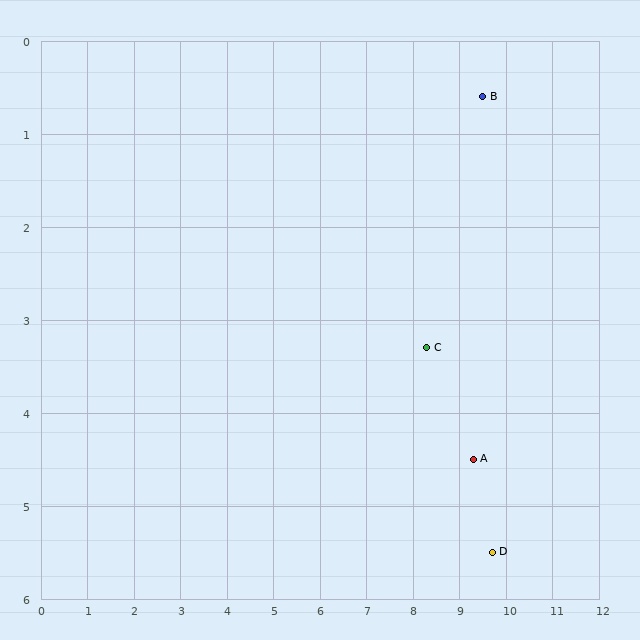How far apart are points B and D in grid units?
Points B and D are about 4.9 grid units apart.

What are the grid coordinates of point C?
Point C is at approximately (8.3, 3.3).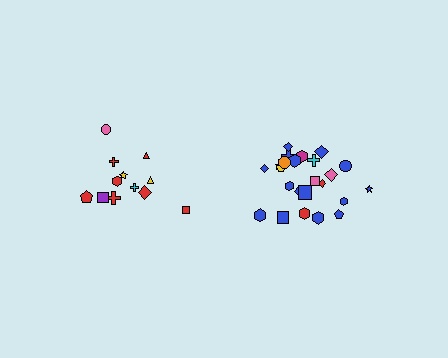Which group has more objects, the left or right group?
The right group.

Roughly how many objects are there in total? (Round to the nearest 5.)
Roughly 35 objects in total.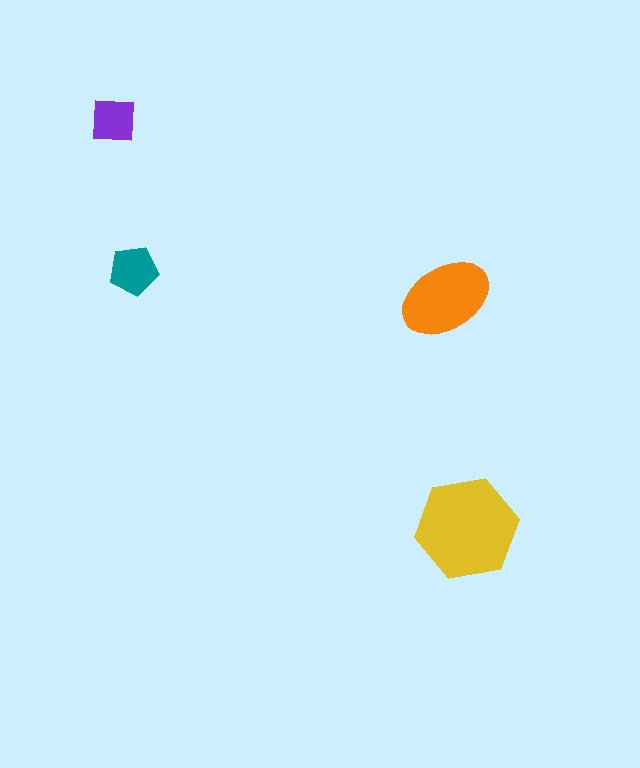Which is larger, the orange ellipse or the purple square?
The orange ellipse.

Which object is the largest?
The yellow hexagon.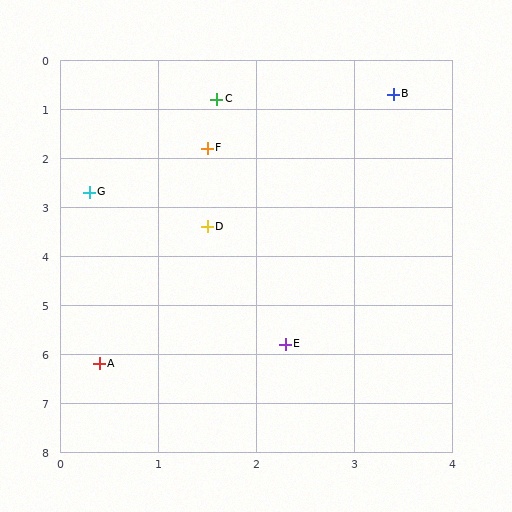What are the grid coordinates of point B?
Point B is at approximately (3.4, 0.7).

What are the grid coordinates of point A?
Point A is at approximately (0.4, 6.2).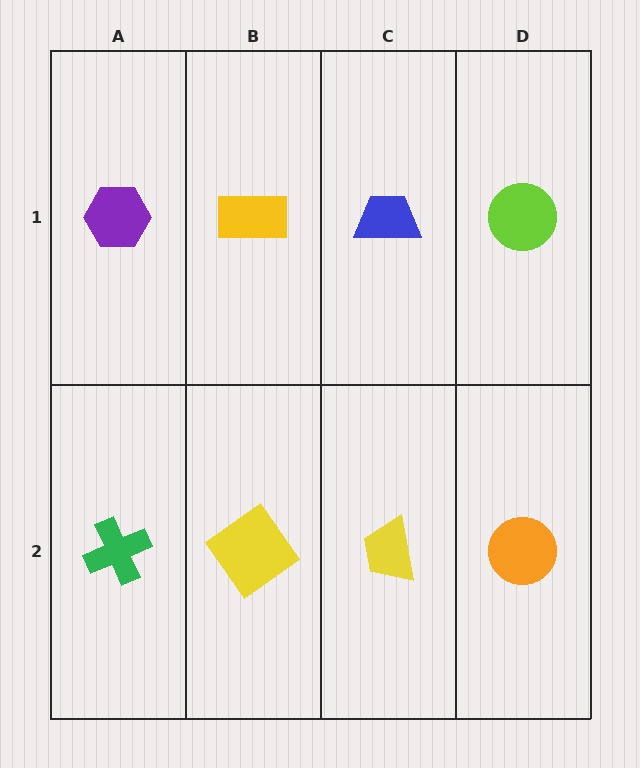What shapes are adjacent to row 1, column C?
A yellow trapezoid (row 2, column C), a yellow rectangle (row 1, column B), a lime circle (row 1, column D).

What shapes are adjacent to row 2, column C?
A blue trapezoid (row 1, column C), a yellow diamond (row 2, column B), an orange circle (row 2, column D).